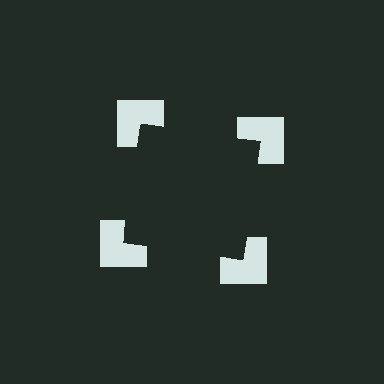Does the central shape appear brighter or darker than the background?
It typically appears slightly darker than the background, even though no actual brightness change is drawn.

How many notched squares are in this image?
There are 4 — one at each vertex of the illusory square.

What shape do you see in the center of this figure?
An illusory square — its edges are inferred from the aligned wedge cuts in the notched squares, not physically drawn.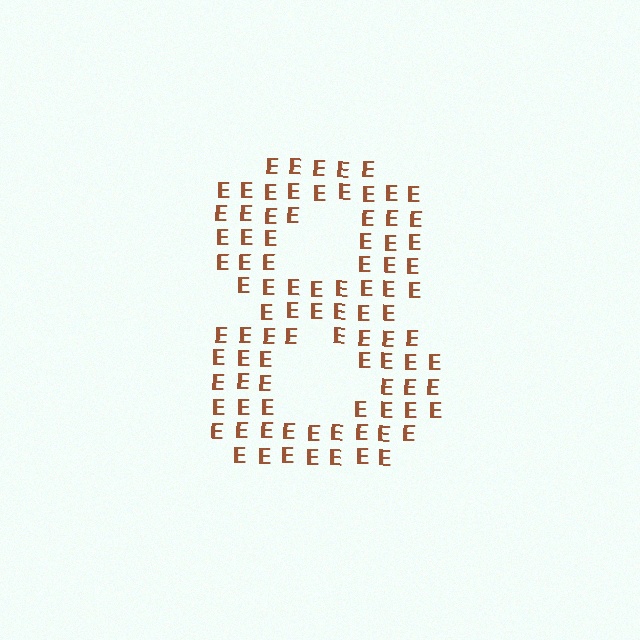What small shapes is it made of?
It is made of small letter E's.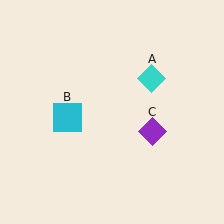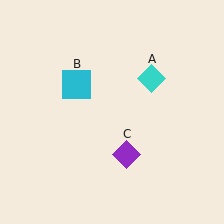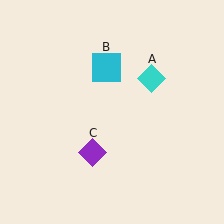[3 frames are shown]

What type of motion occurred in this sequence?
The cyan square (object B), purple diamond (object C) rotated clockwise around the center of the scene.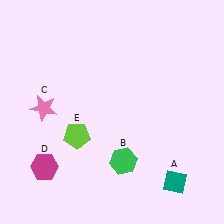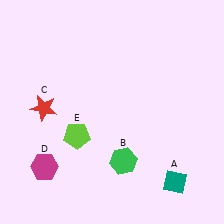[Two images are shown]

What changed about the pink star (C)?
In Image 1, C is pink. In Image 2, it changed to red.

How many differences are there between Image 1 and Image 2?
There is 1 difference between the two images.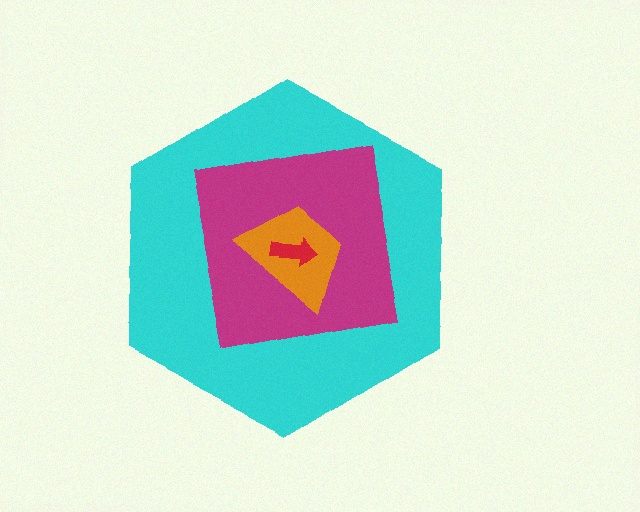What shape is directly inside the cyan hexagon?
The magenta square.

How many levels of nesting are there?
4.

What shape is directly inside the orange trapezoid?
The red arrow.